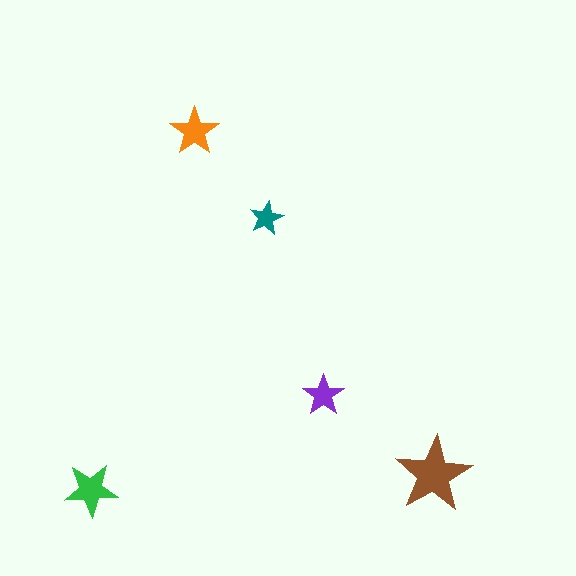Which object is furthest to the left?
The green star is leftmost.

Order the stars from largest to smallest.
the brown one, the green one, the orange one, the purple one, the teal one.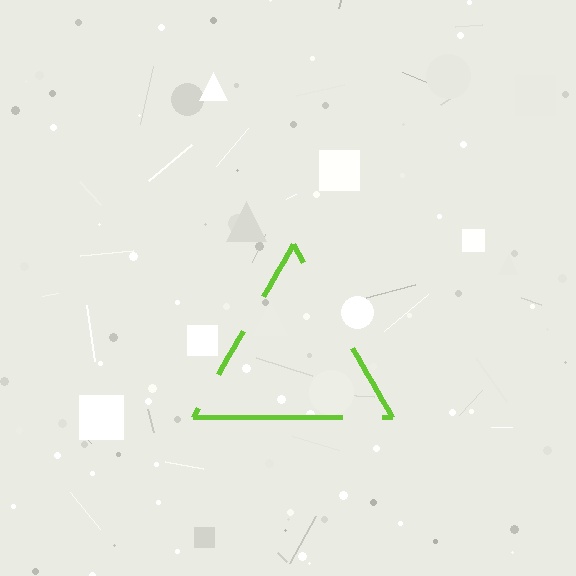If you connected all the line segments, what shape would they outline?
They would outline a triangle.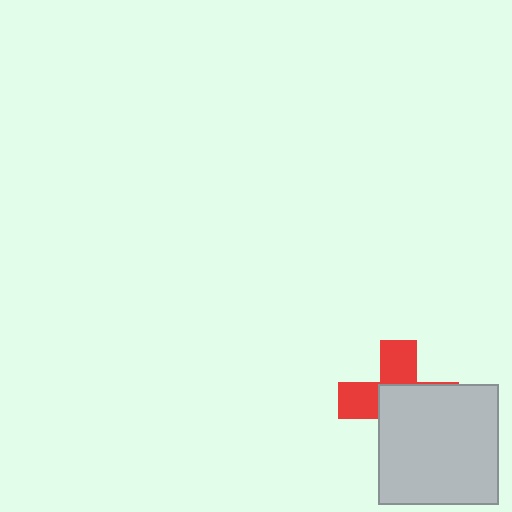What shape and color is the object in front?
The object in front is a light gray square.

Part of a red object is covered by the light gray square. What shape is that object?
It is a cross.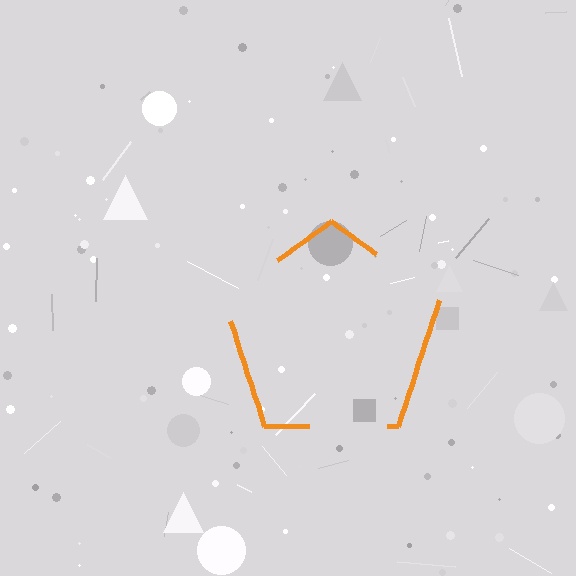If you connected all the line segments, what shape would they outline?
They would outline a pentagon.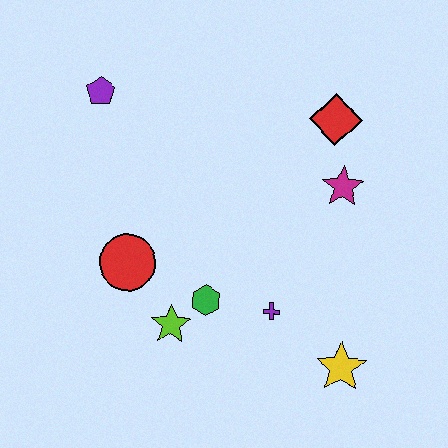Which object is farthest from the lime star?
The red diamond is farthest from the lime star.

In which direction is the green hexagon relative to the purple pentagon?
The green hexagon is below the purple pentagon.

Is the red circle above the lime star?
Yes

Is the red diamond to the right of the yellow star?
No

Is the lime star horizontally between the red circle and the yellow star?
Yes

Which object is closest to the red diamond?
The magenta star is closest to the red diamond.